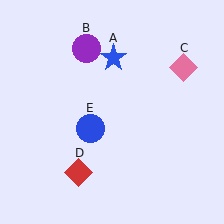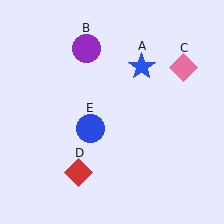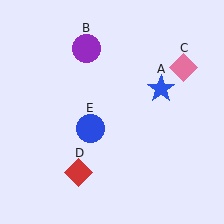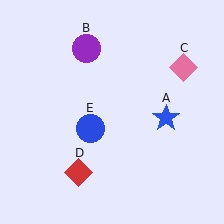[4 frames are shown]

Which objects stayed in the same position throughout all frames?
Purple circle (object B) and pink diamond (object C) and red diamond (object D) and blue circle (object E) remained stationary.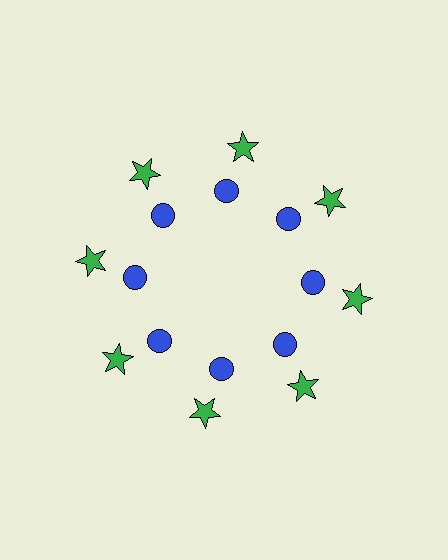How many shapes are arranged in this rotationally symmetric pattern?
There are 16 shapes, arranged in 8 groups of 2.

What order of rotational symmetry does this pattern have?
This pattern has 8-fold rotational symmetry.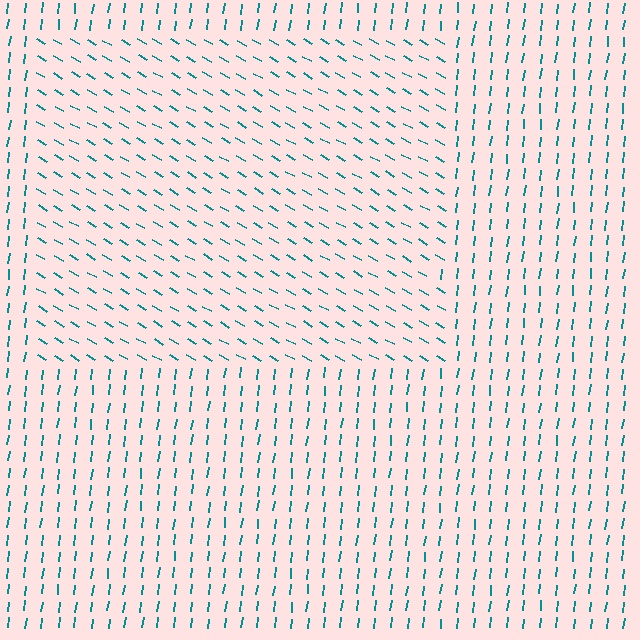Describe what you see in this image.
The image is filled with small teal line segments. A rectangle region in the image has lines oriented differently from the surrounding lines, creating a visible texture boundary.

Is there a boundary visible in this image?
Yes, there is a texture boundary formed by a change in line orientation.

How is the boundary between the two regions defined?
The boundary is defined purely by a change in line orientation (approximately 67 degrees difference). All lines are the same color and thickness.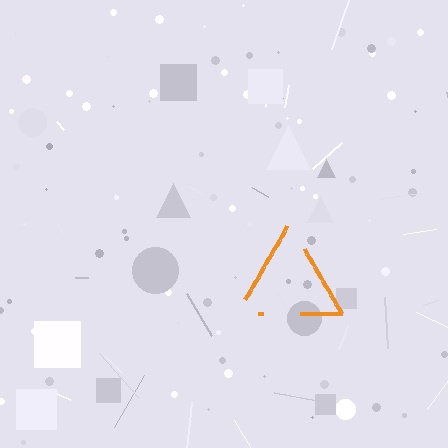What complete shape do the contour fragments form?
The contour fragments form a triangle.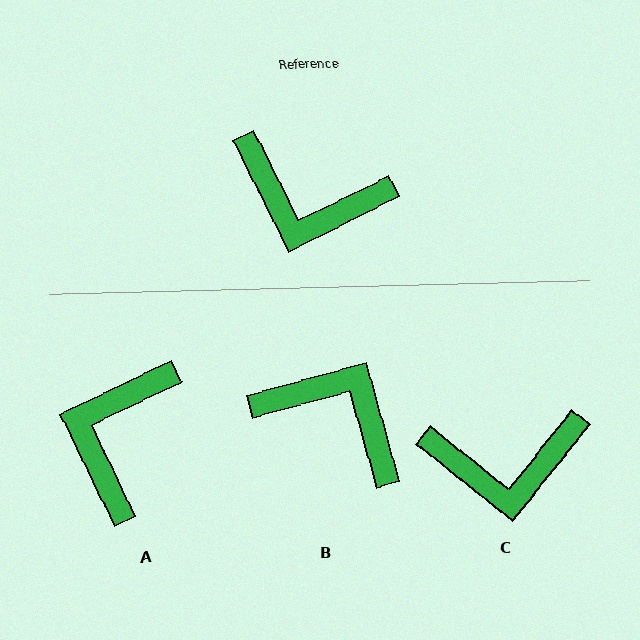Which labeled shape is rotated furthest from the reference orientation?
B, about 169 degrees away.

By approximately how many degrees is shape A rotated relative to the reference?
Approximately 91 degrees clockwise.